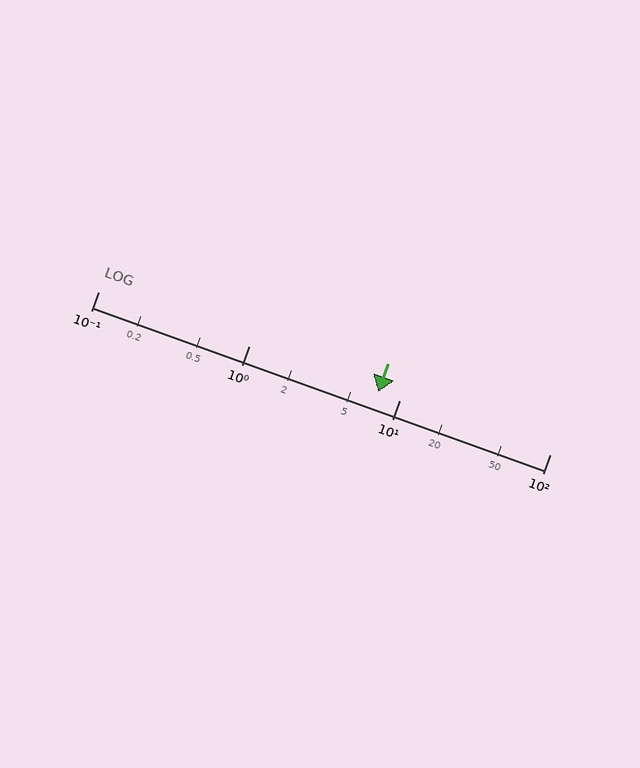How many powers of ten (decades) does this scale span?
The scale spans 3 decades, from 0.1 to 100.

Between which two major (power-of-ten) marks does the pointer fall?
The pointer is between 1 and 10.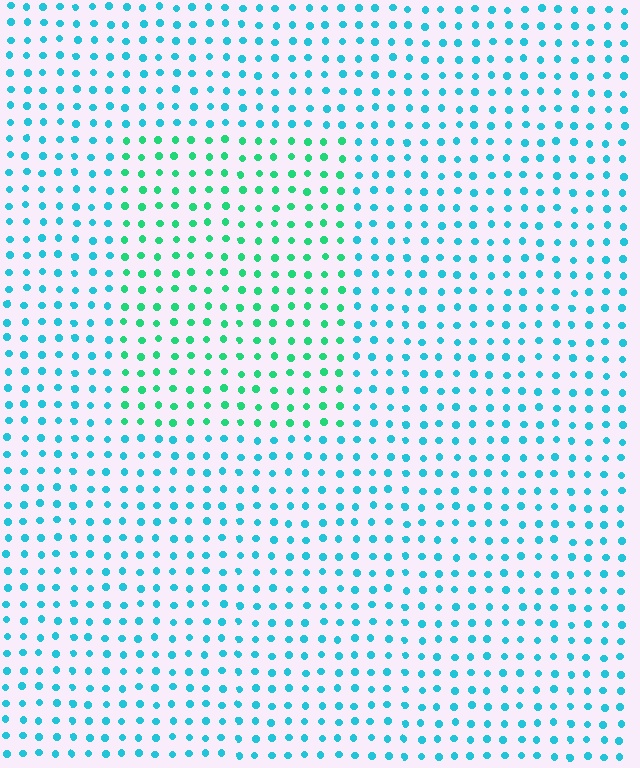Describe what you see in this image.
The image is filled with small cyan elements in a uniform arrangement. A rectangle-shaped region is visible where the elements are tinted to a slightly different hue, forming a subtle color boundary.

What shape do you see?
I see a rectangle.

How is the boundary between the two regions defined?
The boundary is defined purely by a slight shift in hue (about 38 degrees). Spacing, size, and orientation are identical on both sides.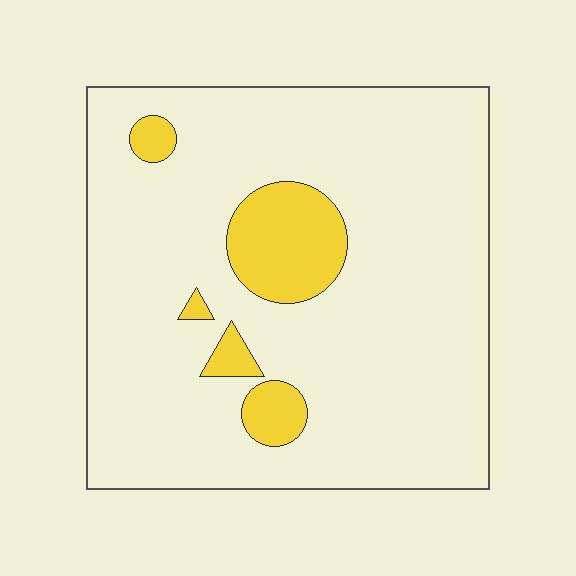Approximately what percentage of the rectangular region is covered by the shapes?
Approximately 10%.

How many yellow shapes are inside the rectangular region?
5.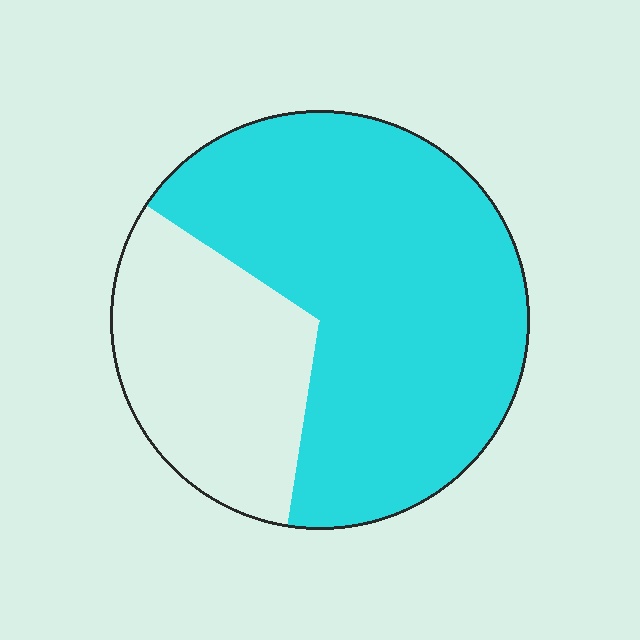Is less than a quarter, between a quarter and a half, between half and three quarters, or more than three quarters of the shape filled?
Between half and three quarters.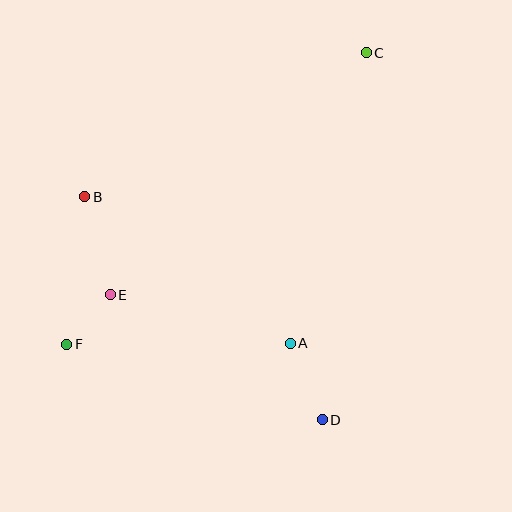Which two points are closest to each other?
Points E and F are closest to each other.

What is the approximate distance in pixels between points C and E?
The distance between C and E is approximately 352 pixels.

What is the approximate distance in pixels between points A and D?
The distance between A and D is approximately 83 pixels.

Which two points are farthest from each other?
Points C and F are farthest from each other.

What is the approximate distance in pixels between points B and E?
The distance between B and E is approximately 101 pixels.